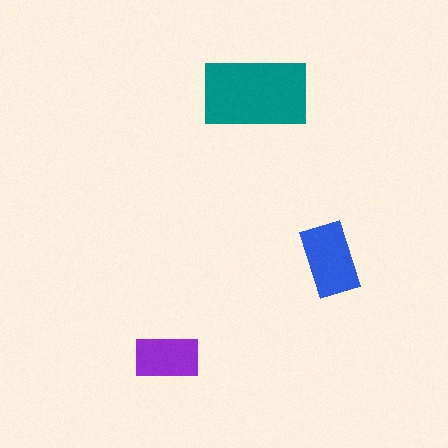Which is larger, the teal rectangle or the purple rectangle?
The teal one.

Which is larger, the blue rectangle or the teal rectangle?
The teal one.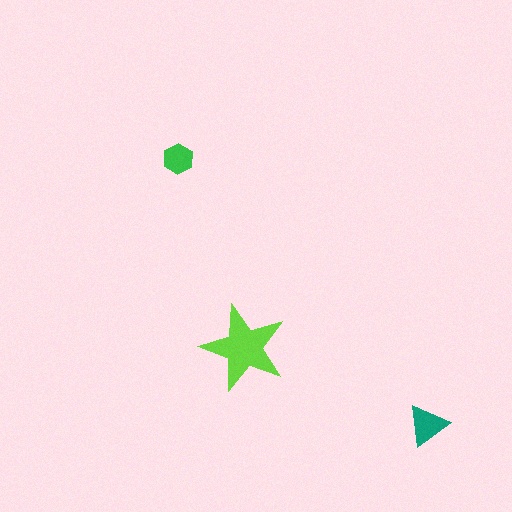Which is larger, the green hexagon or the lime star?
The lime star.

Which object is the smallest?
The green hexagon.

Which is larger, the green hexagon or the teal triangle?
The teal triangle.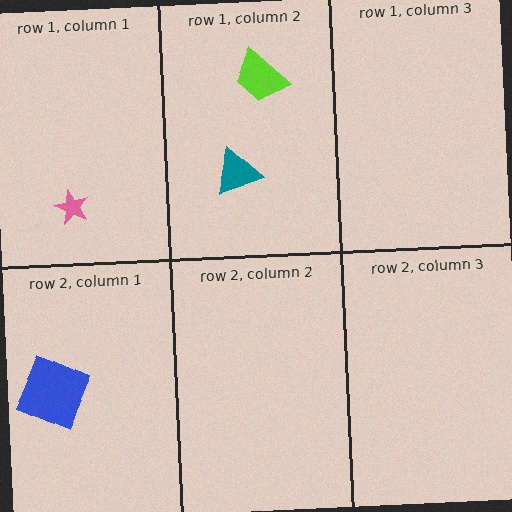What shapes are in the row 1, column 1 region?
The pink star.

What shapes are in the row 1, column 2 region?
The teal triangle, the lime trapezoid.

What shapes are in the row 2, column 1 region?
The blue square.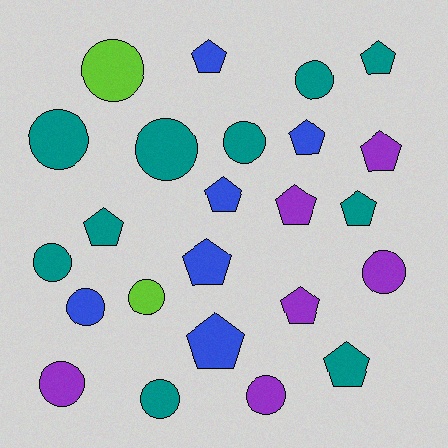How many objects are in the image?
There are 24 objects.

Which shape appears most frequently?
Pentagon, with 12 objects.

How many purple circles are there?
There are 3 purple circles.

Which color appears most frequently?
Teal, with 10 objects.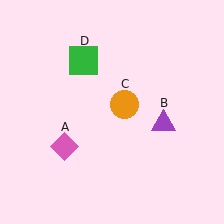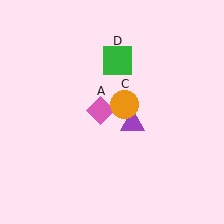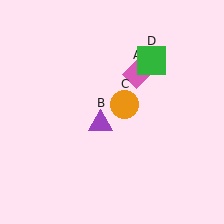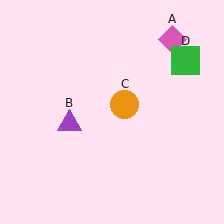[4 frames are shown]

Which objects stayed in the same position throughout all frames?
Orange circle (object C) remained stationary.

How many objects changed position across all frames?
3 objects changed position: pink diamond (object A), purple triangle (object B), green square (object D).